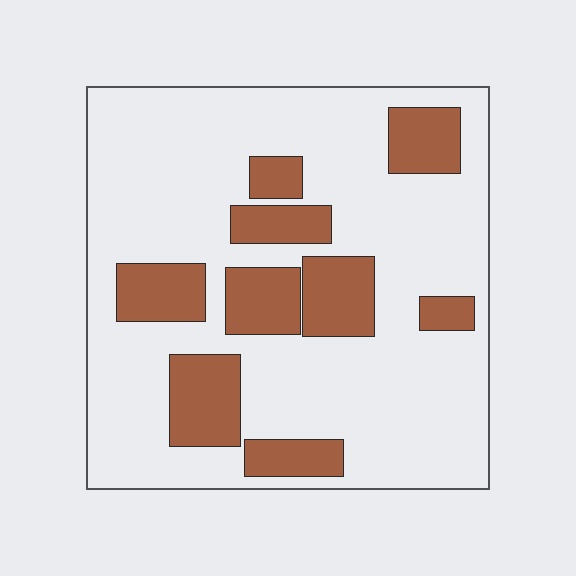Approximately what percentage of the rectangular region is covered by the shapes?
Approximately 25%.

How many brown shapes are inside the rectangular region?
9.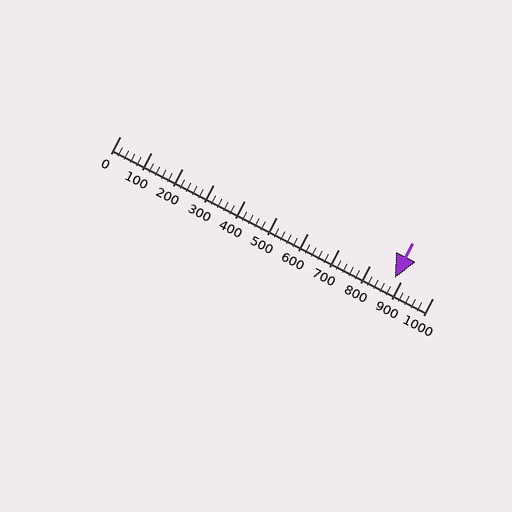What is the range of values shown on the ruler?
The ruler shows values from 0 to 1000.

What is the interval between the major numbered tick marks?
The major tick marks are spaced 100 units apart.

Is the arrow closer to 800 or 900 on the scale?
The arrow is closer to 900.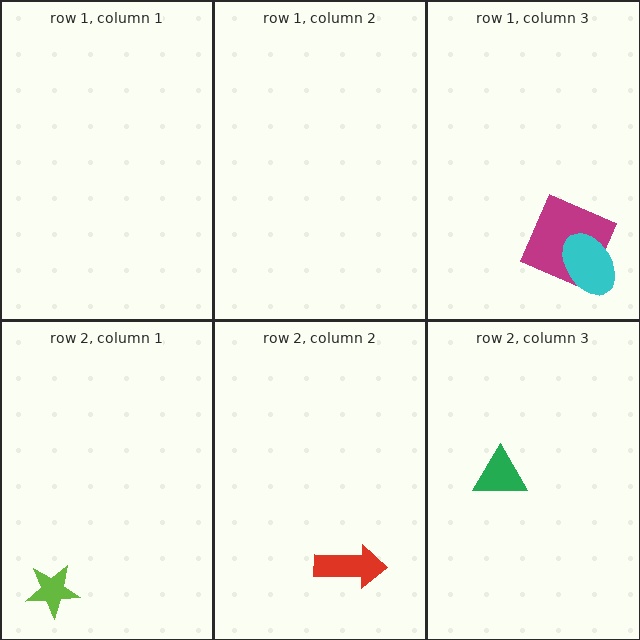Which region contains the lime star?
The row 2, column 1 region.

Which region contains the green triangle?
The row 2, column 3 region.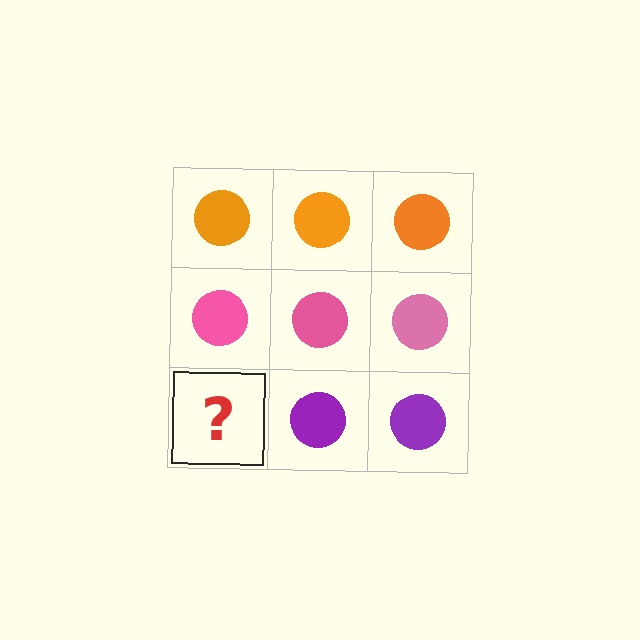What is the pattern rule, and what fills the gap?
The rule is that each row has a consistent color. The gap should be filled with a purple circle.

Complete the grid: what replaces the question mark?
The question mark should be replaced with a purple circle.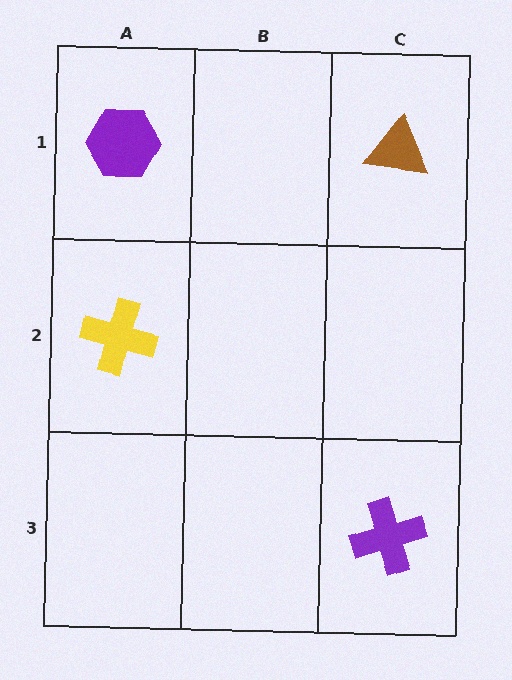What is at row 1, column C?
A brown triangle.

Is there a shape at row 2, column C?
No, that cell is empty.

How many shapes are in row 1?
2 shapes.